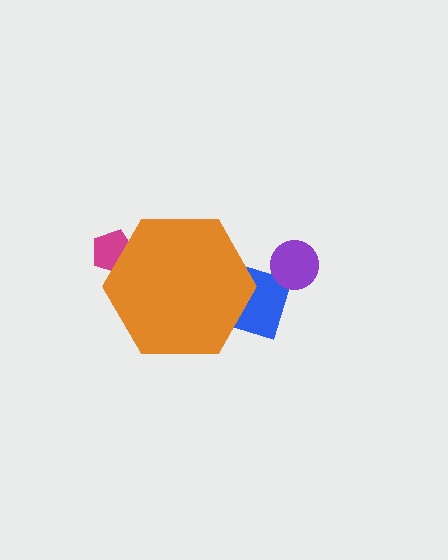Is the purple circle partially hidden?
No, the purple circle is fully visible.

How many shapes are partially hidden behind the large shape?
2 shapes are partially hidden.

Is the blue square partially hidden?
Yes, the blue square is partially hidden behind the orange hexagon.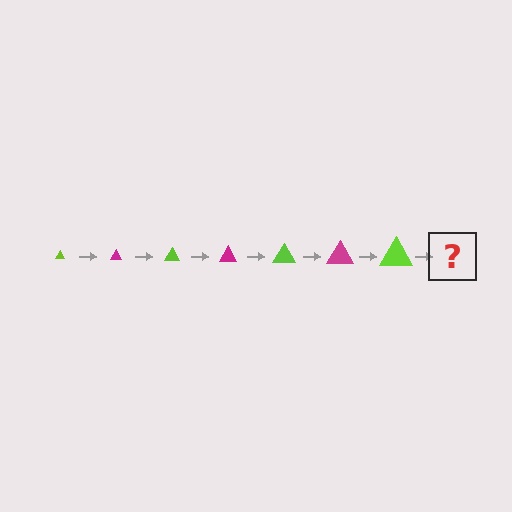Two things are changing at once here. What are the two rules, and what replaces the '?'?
The two rules are that the triangle grows larger each step and the color cycles through lime and magenta. The '?' should be a magenta triangle, larger than the previous one.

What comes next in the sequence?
The next element should be a magenta triangle, larger than the previous one.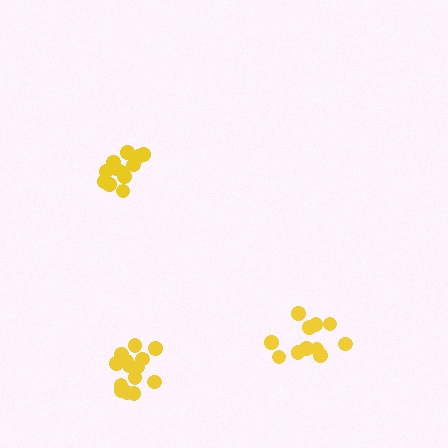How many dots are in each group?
Group 1: 11 dots, Group 2: 12 dots, Group 3: 14 dots (37 total).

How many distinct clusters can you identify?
There are 3 distinct clusters.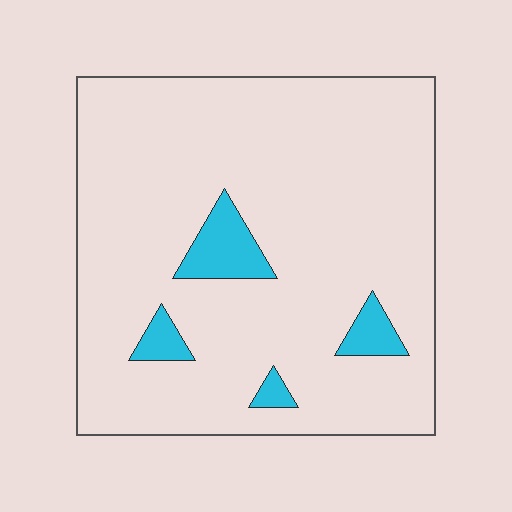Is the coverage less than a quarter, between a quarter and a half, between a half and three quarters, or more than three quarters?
Less than a quarter.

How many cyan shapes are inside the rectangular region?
4.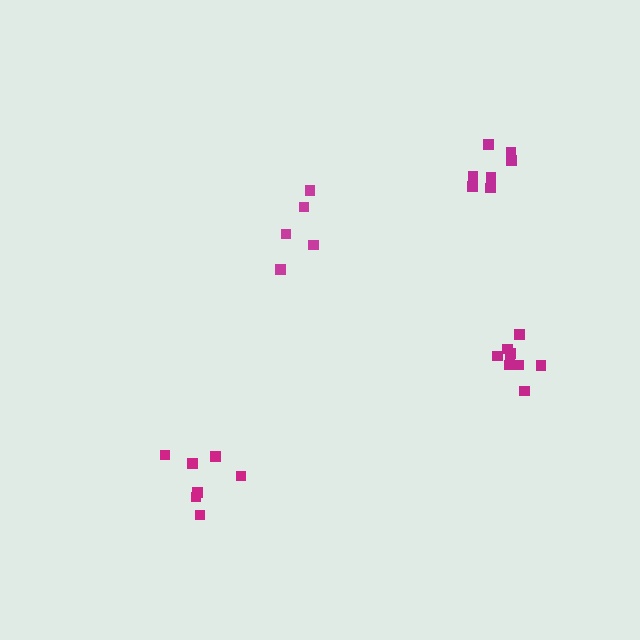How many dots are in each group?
Group 1: 7 dots, Group 2: 7 dots, Group 3: 5 dots, Group 4: 9 dots (28 total).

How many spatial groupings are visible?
There are 4 spatial groupings.